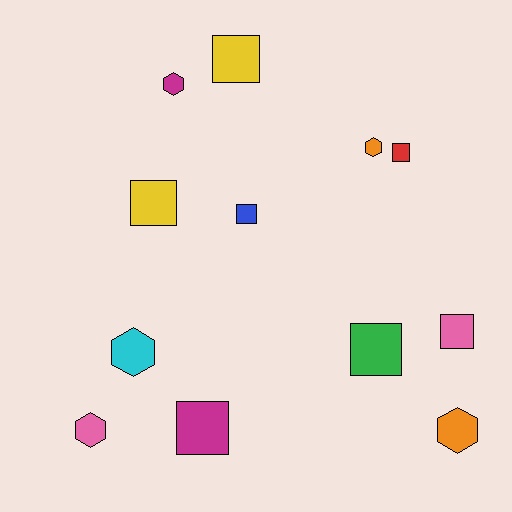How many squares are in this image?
There are 7 squares.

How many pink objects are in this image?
There are 2 pink objects.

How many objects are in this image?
There are 12 objects.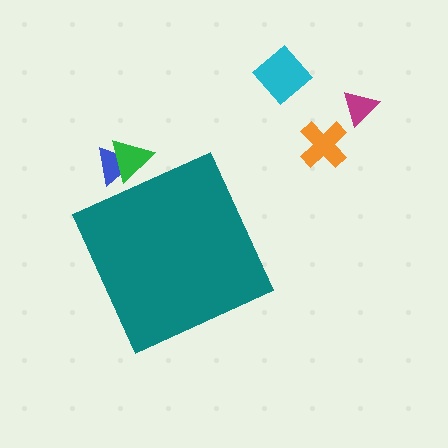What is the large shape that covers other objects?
A teal diamond.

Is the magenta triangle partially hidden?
No, the magenta triangle is fully visible.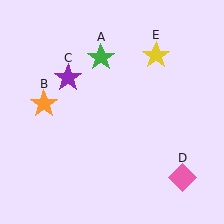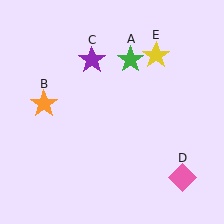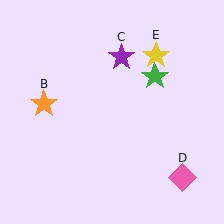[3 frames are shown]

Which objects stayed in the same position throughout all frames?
Orange star (object B) and pink diamond (object D) and yellow star (object E) remained stationary.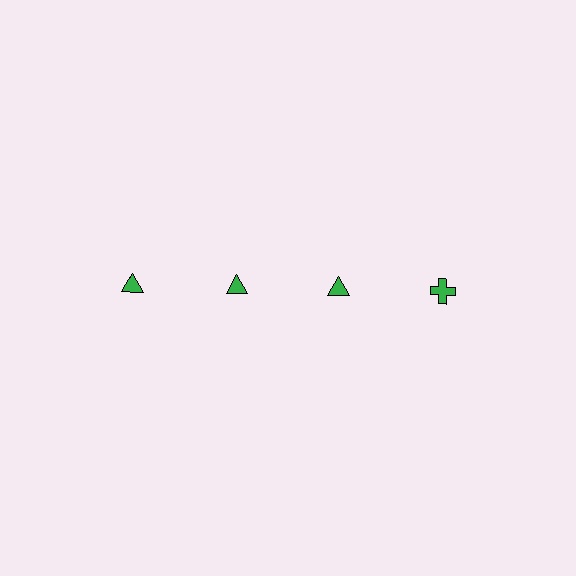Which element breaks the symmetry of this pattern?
The green cross in the top row, second from right column breaks the symmetry. All other shapes are green triangles.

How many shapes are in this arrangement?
There are 4 shapes arranged in a grid pattern.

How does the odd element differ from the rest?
It has a different shape: cross instead of triangle.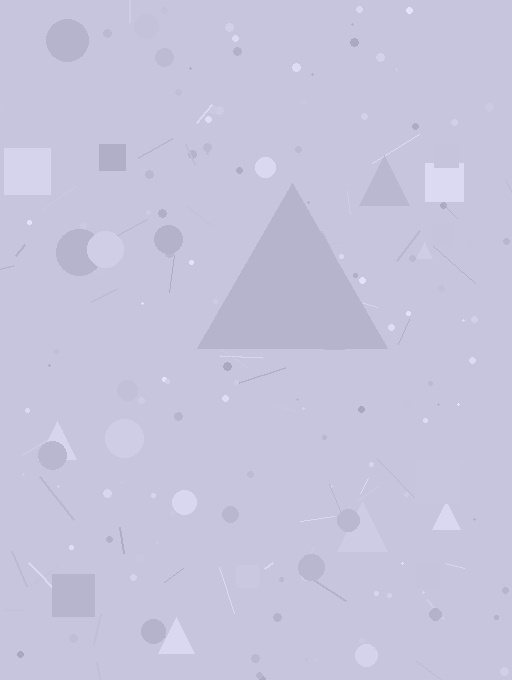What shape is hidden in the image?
A triangle is hidden in the image.